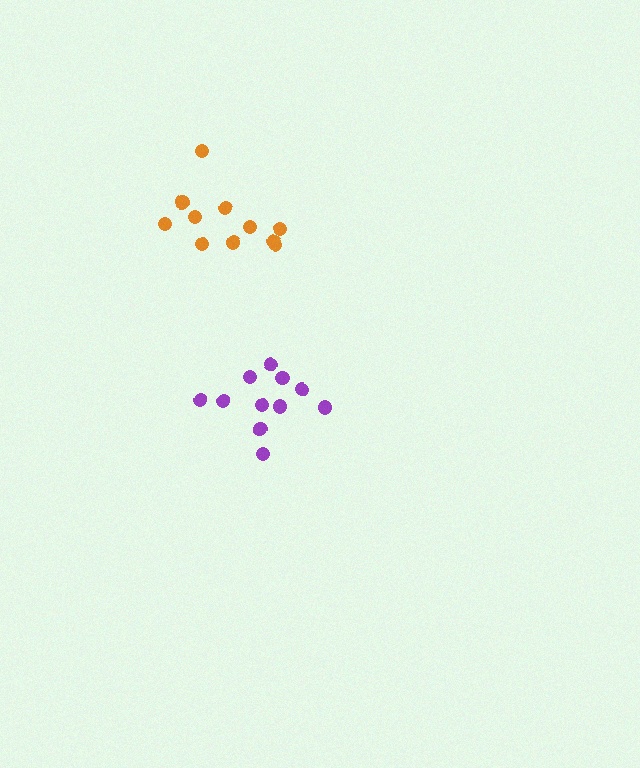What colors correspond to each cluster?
The clusters are colored: purple, orange.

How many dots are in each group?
Group 1: 11 dots, Group 2: 11 dots (22 total).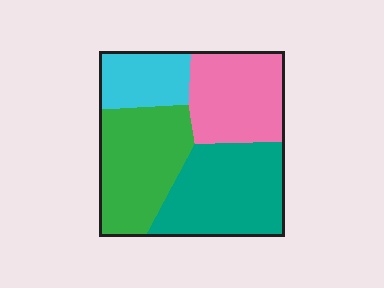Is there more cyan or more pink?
Pink.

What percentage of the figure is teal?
Teal covers around 30% of the figure.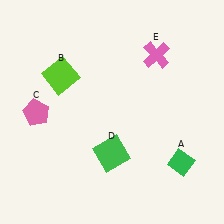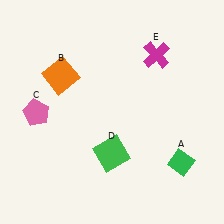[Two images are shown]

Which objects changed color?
B changed from lime to orange. E changed from pink to magenta.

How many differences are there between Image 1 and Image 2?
There are 2 differences between the two images.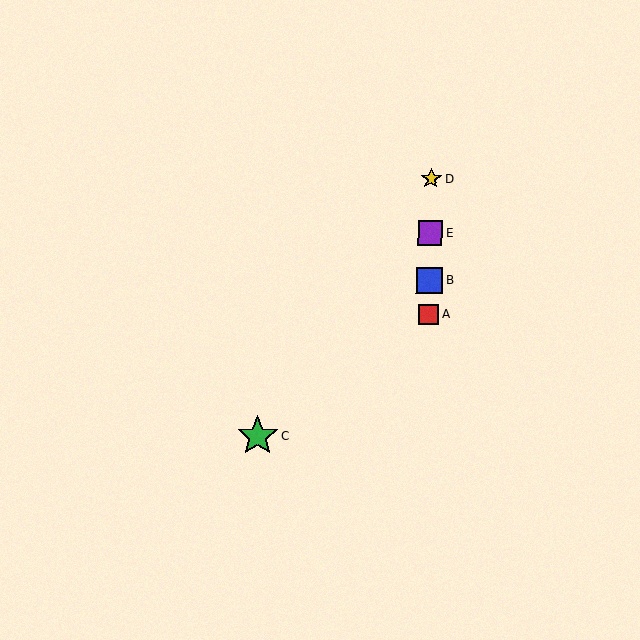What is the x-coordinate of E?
Object E is at x≈430.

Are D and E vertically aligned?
Yes, both are at x≈431.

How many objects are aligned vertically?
4 objects (A, B, D, E) are aligned vertically.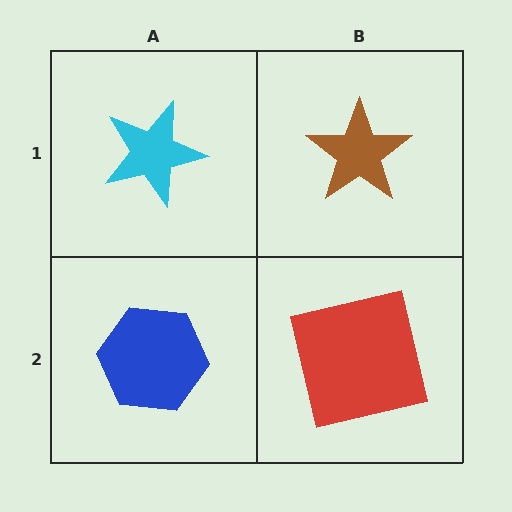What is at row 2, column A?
A blue hexagon.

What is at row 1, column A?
A cyan star.